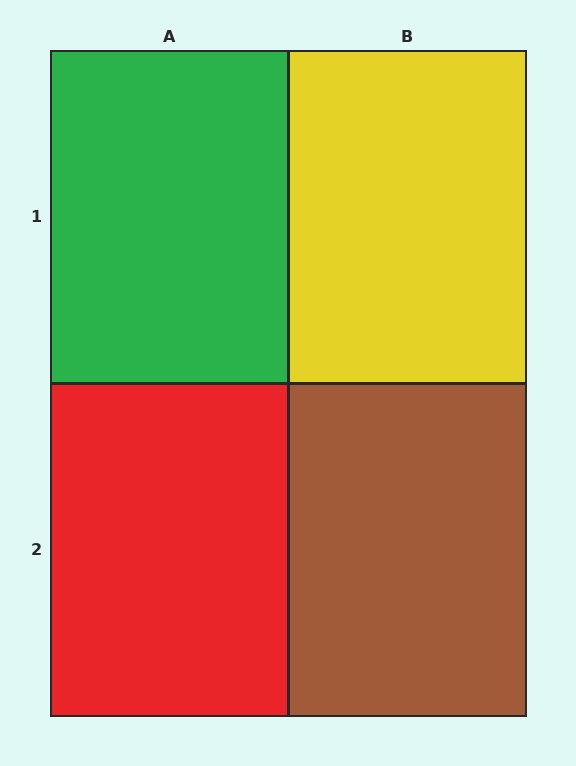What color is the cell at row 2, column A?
Red.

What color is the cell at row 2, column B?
Brown.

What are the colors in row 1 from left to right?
Green, yellow.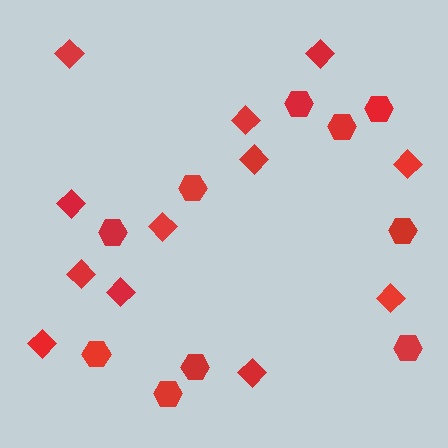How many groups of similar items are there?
There are 2 groups: one group of hexagons (10) and one group of diamonds (12).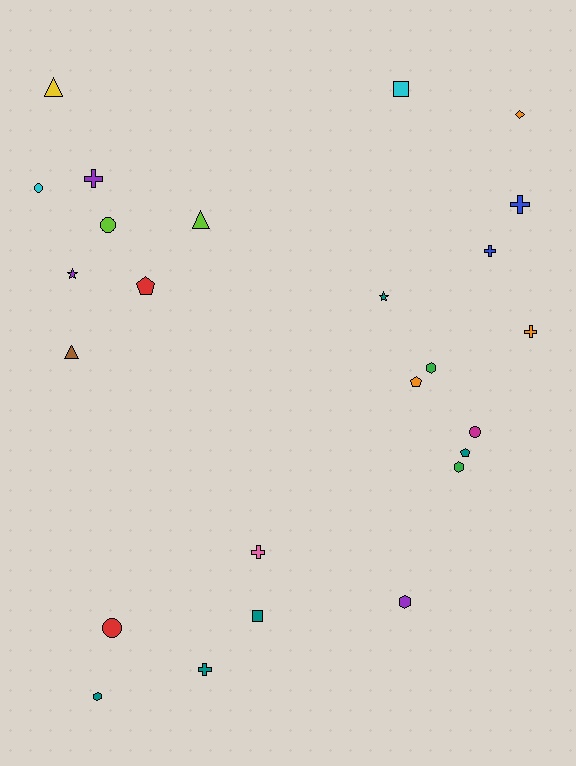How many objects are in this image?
There are 25 objects.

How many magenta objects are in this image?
There is 1 magenta object.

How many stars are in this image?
There are 2 stars.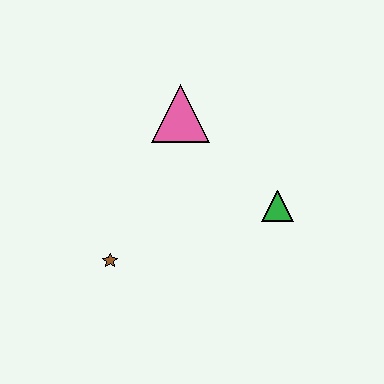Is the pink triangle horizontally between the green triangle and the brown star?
Yes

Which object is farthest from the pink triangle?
The brown star is farthest from the pink triangle.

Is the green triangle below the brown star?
No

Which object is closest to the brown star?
The pink triangle is closest to the brown star.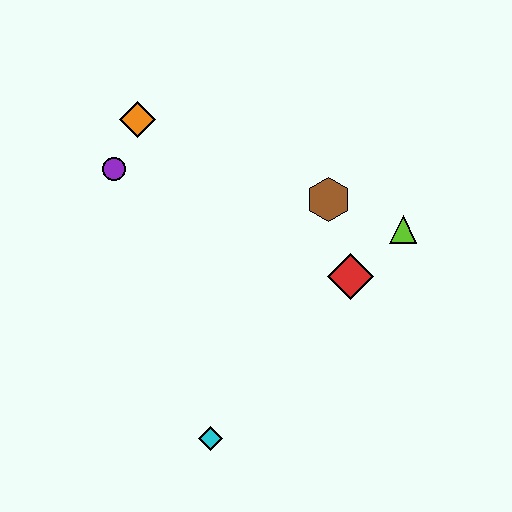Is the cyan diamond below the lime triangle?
Yes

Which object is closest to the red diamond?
The lime triangle is closest to the red diamond.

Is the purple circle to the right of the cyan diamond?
No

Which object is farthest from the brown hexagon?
The cyan diamond is farthest from the brown hexagon.